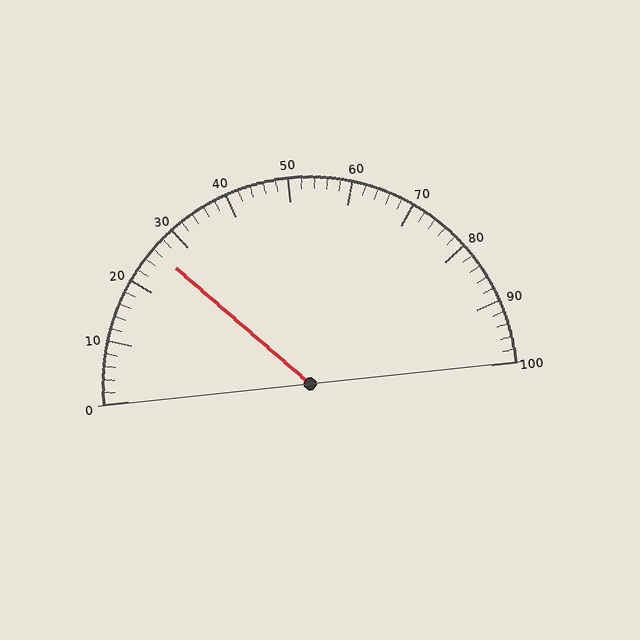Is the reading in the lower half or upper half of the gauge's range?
The reading is in the lower half of the range (0 to 100).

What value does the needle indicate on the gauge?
The needle indicates approximately 26.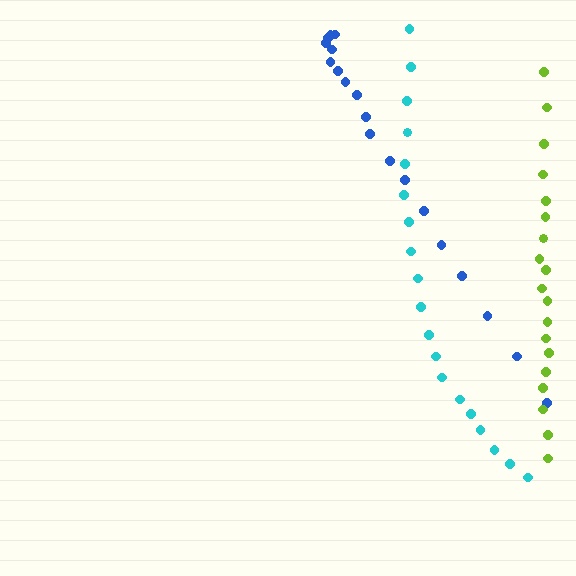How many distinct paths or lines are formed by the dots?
There are 3 distinct paths.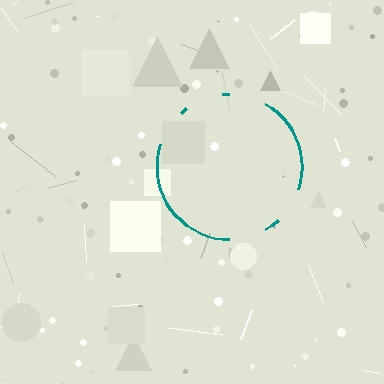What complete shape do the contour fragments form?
The contour fragments form a circle.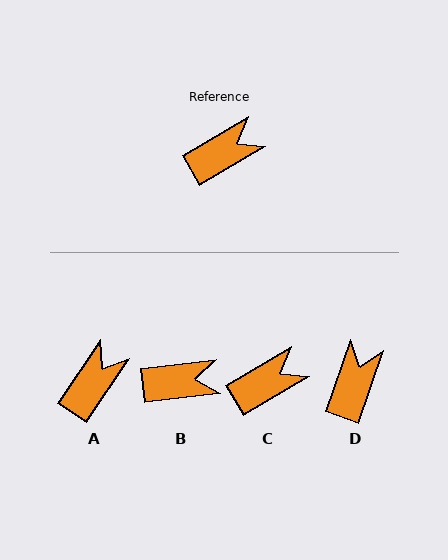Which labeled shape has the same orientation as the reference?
C.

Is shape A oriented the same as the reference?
No, it is off by about 26 degrees.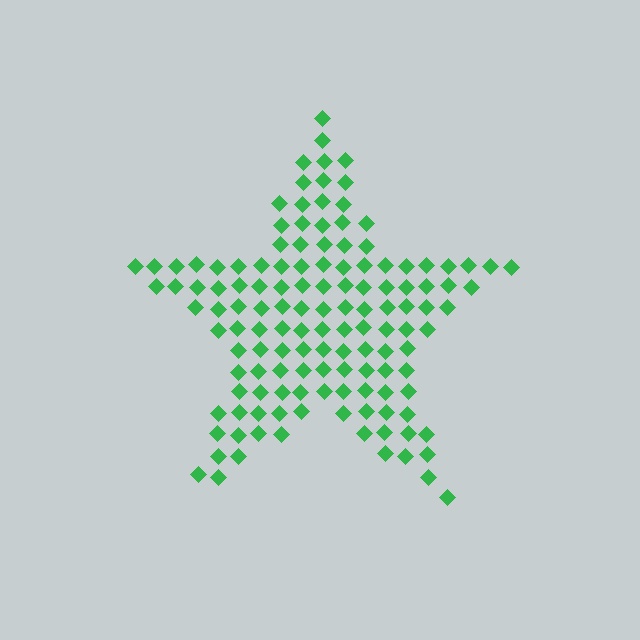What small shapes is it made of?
It is made of small diamonds.